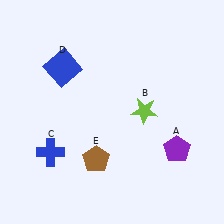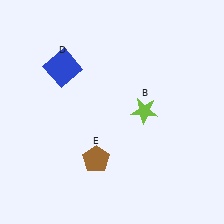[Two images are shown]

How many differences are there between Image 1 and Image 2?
There are 2 differences between the two images.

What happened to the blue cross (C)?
The blue cross (C) was removed in Image 2. It was in the bottom-left area of Image 1.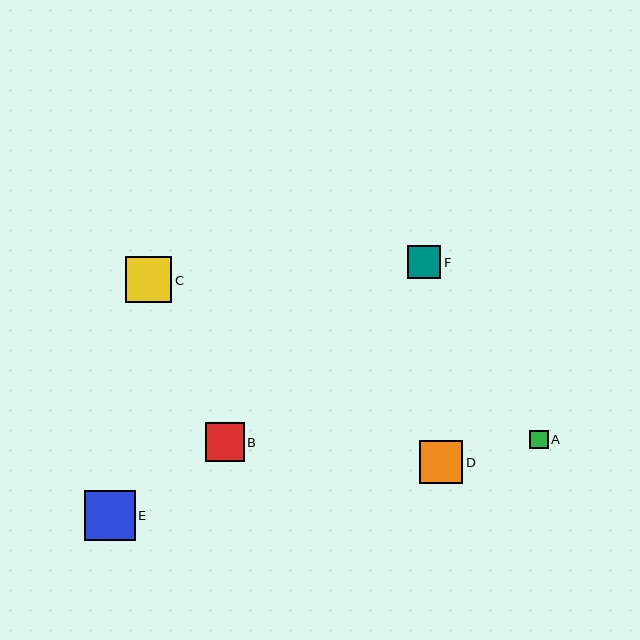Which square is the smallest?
Square A is the smallest with a size of approximately 18 pixels.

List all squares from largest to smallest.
From largest to smallest: E, C, D, B, F, A.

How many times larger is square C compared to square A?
Square C is approximately 2.5 times the size of square A.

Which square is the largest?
Square E is the largest with a size of approximately 50 pixels.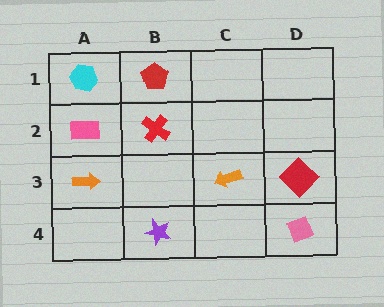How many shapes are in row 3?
3 shapes.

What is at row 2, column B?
A red cross.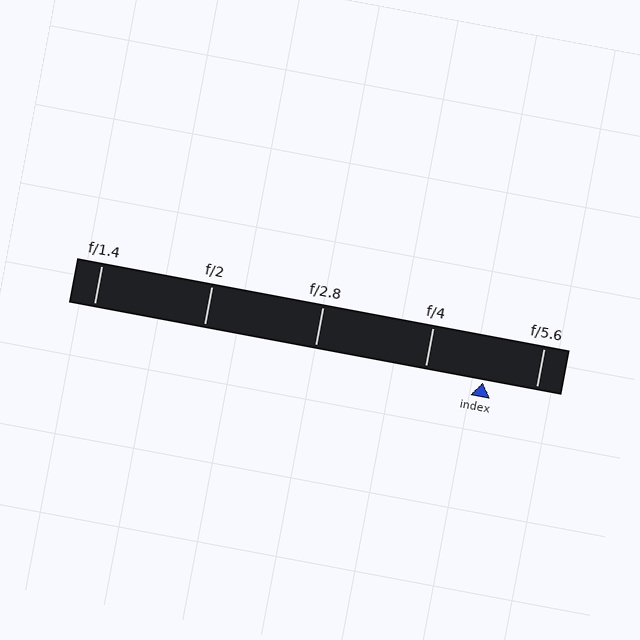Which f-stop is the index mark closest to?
The index mark is closest to f/5.6.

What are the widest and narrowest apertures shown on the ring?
The widest aperture shown is f/1.4 and the narrowest is f/5.6.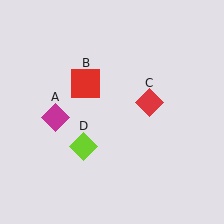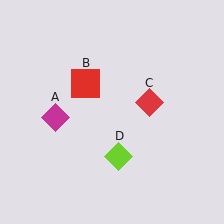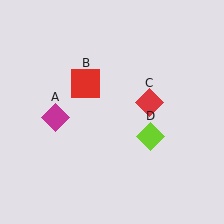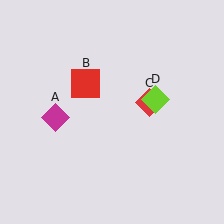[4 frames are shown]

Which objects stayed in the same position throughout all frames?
Magenta diamond (object A) and red square (object B) and red diamond (object C) remained stationary.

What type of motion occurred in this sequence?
The lime diamond (object D) rotated counterclockwise around the center of the scene.